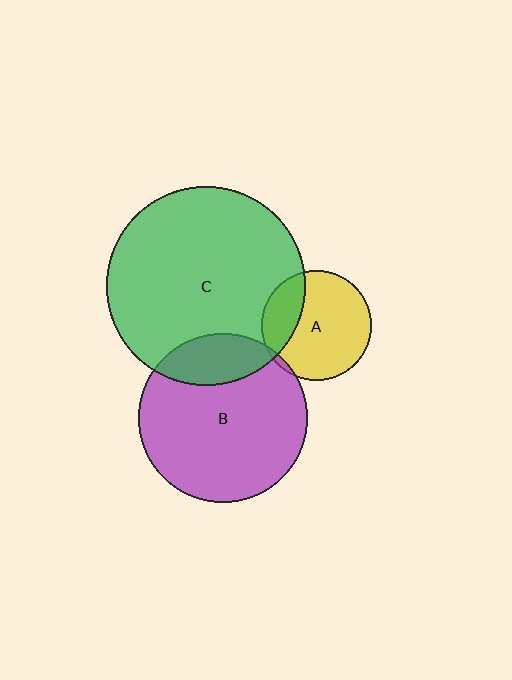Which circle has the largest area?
Circle C (green).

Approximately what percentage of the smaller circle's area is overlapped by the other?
Approximately 25%.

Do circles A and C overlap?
Yes.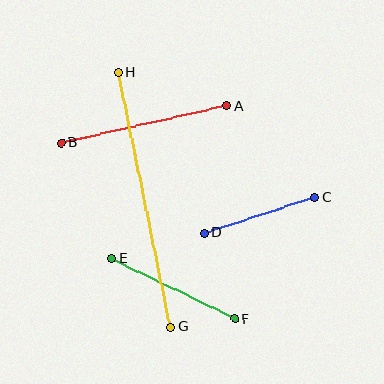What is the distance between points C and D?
The distance is approximately 116 pixels.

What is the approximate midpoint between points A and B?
The midpoint is at approximately (144, 124) pixels.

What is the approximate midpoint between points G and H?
The midpoint is at approximately (144, 200) pixels.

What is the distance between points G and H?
The distance is approximately 260 pixels.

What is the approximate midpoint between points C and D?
The midpoint is at approximately (260, 215) pixels.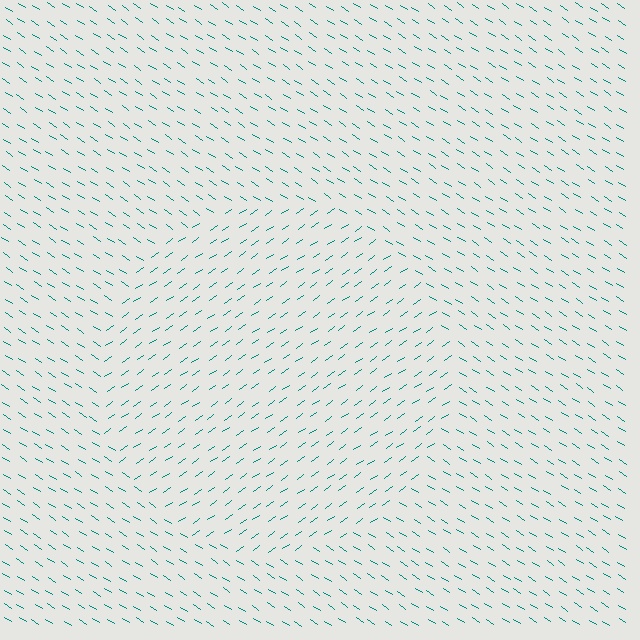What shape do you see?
I see a circle.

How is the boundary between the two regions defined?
The boundary is defined purely by a change in line orientation (approximately 67 degrees difference). All lines are the same color and thickness.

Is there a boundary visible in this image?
Yes, there is a texture boundary formed by a change in line orientation.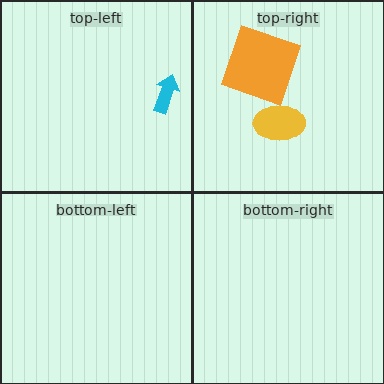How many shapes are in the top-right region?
2.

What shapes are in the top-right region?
The yellow ellipse, the orange square.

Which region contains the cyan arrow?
The top-left region.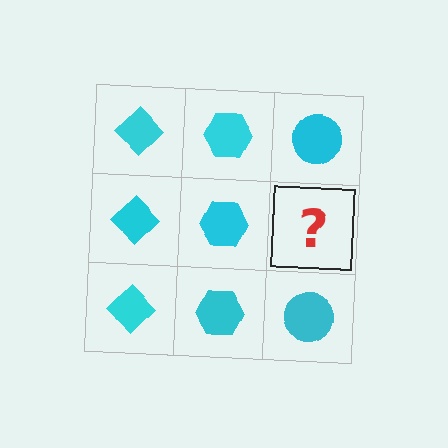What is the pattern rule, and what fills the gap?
The rule is that each column has a consistent shape. The gap should be filled with a cyan circle.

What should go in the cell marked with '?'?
The missing cell should contain a cyan circle.